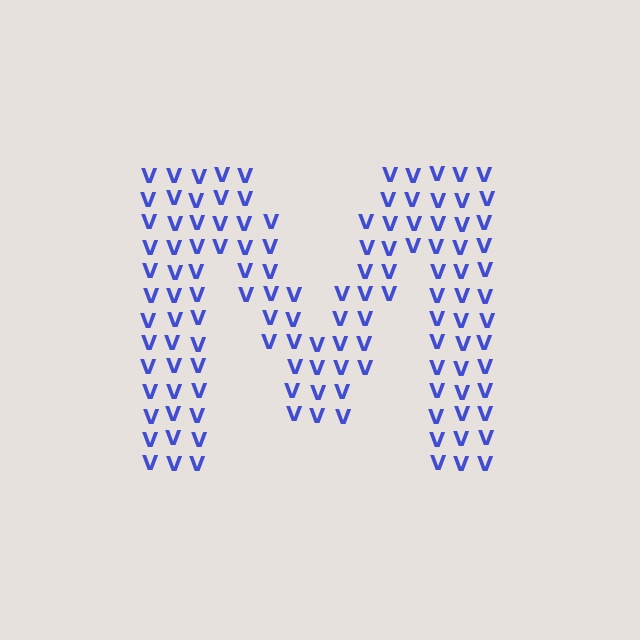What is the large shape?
The large shape is the letter M.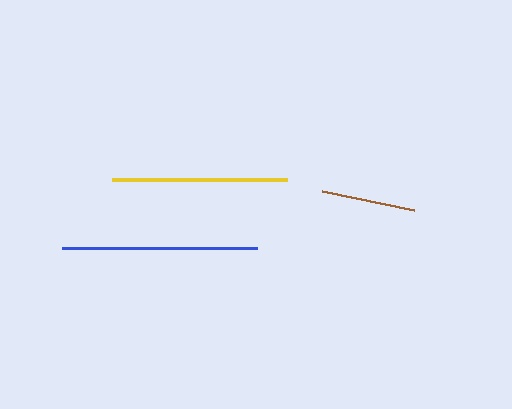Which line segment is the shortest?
The brown line is the shortest at approximately 94 pixels.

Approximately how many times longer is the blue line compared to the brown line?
The blue line is approximately 2.1 times the length of the brown line.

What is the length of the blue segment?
The blue segment is approximately 195 pixels long.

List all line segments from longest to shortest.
From longest to shortest: blue, yellow, brown.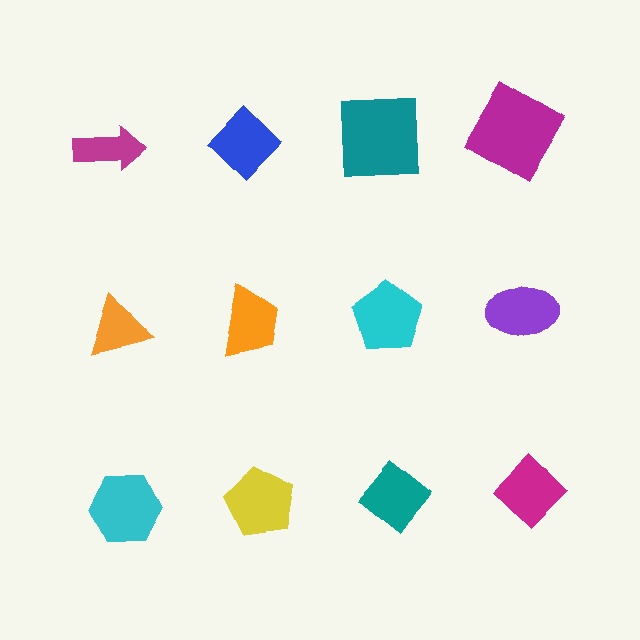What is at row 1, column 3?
A teal square.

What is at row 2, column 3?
A cyan pentagon.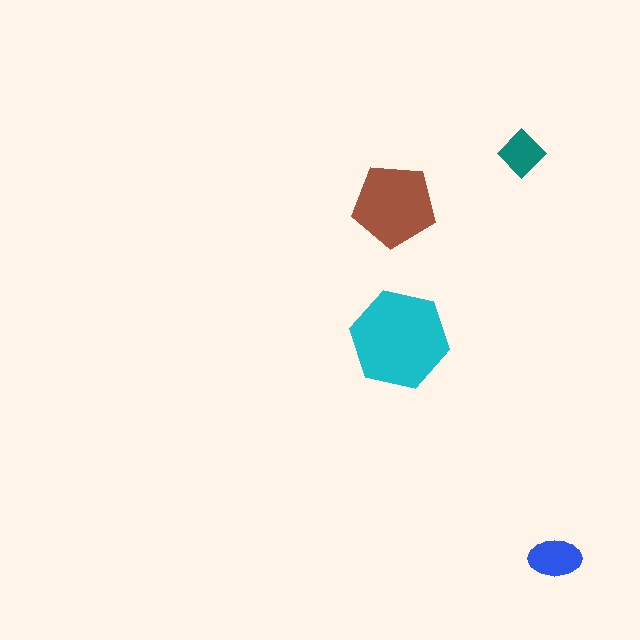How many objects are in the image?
There are 4 objects in the image.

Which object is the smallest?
The teal diamond.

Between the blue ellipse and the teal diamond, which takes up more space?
The blue ellipse.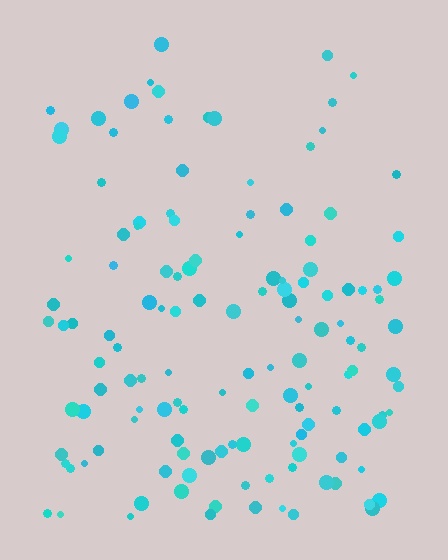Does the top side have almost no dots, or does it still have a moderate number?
Still a moderate number, just noticeably fewer than the bottom.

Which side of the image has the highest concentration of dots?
The bottom.